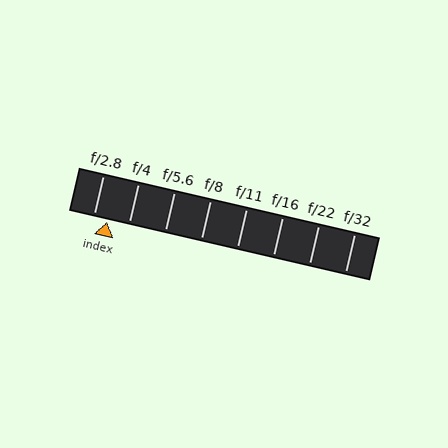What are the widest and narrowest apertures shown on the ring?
The widest aperture shown is f/2.8 and the narrowest is f/32.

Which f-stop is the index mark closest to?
The index mark is closest to f/2.8.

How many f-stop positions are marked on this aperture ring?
There are 8 f-stop positions marked.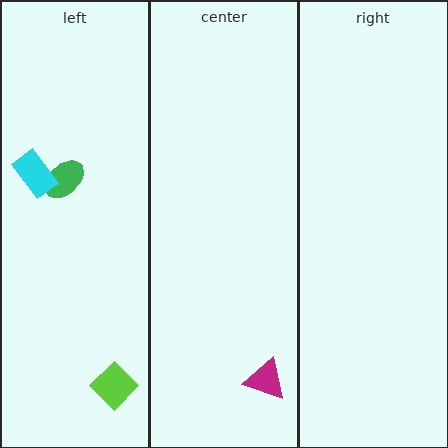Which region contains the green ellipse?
The left region.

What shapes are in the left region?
The green ellipse, the lime diamond, the cyan rectangle.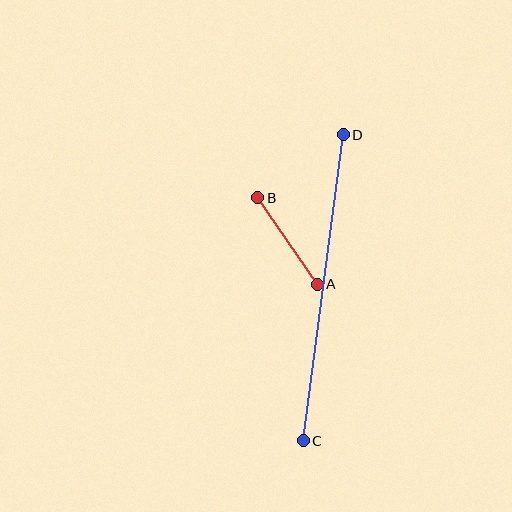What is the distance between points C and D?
The distance is approximately 309 pixels.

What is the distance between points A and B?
The distance is approximately 105 pixels.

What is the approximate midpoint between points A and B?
The midpoint is at approximately (288, 241) pixels.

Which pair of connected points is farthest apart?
Points C and D are farthest apart.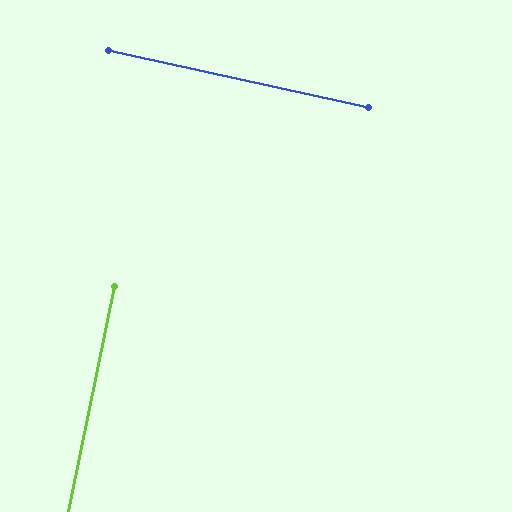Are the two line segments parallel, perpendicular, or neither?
Perpendicular — they meet at approximately 89°.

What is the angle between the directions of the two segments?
Approximately 89 degrees.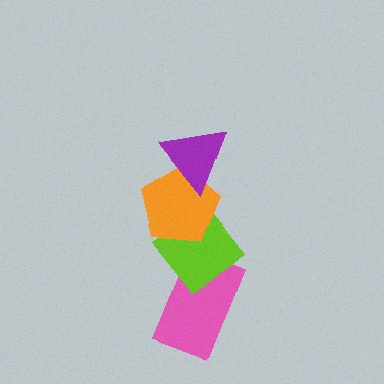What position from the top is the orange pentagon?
The orange pentagon is 2nd from the top.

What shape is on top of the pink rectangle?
The lime diamond is on top of the pink rectangle.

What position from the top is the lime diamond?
The lime diamond is 3rd from the top.